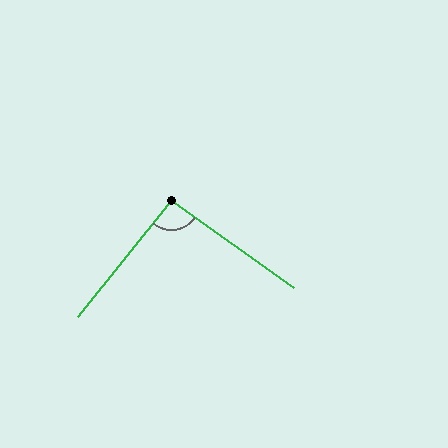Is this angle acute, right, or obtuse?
It is approximately a right angle.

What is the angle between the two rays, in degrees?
Approximately 93 degrees.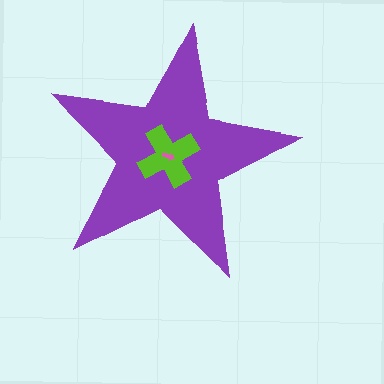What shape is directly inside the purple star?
The lime cross.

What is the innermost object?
The pink arrow.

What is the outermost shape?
The purple star.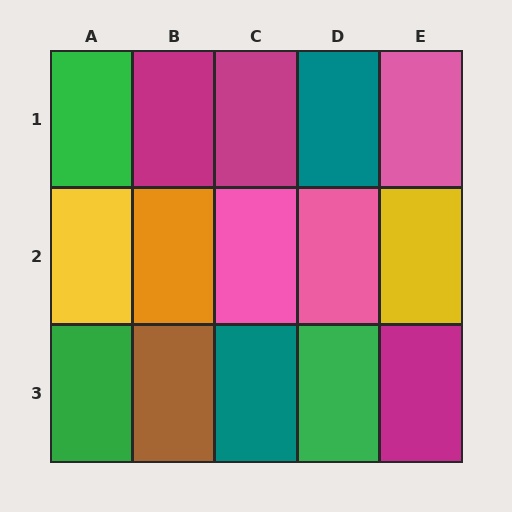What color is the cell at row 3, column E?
Magenta.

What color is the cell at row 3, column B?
Brown.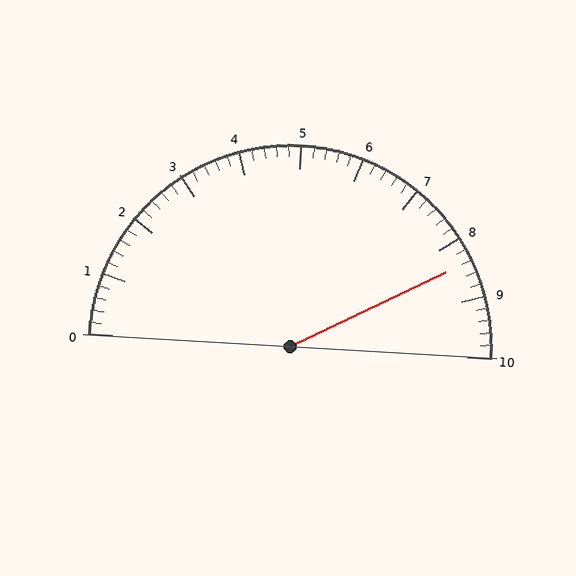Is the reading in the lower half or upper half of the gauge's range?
The reading is in the upper half of the range (0 to 10).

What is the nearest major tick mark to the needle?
The nearest major tick mark is 8.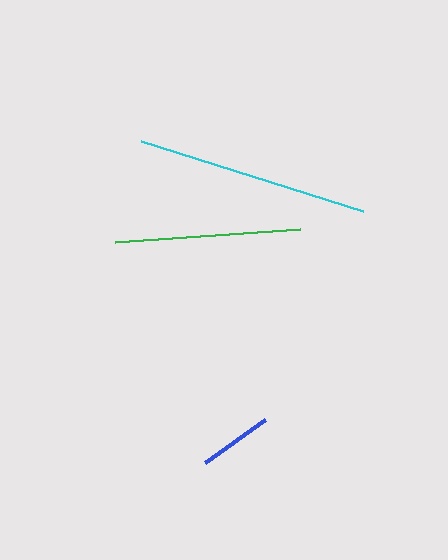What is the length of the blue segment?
The blue segment is approximately 74 pixels long.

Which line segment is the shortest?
The blue line is the shortest at approximately 74 pixels.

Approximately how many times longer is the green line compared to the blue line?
The green line is approximately 2.5 times the length of the blue line.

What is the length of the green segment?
The green segment is approximately 185 pixels long.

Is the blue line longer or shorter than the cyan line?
The cyan line is longer than the blue line.